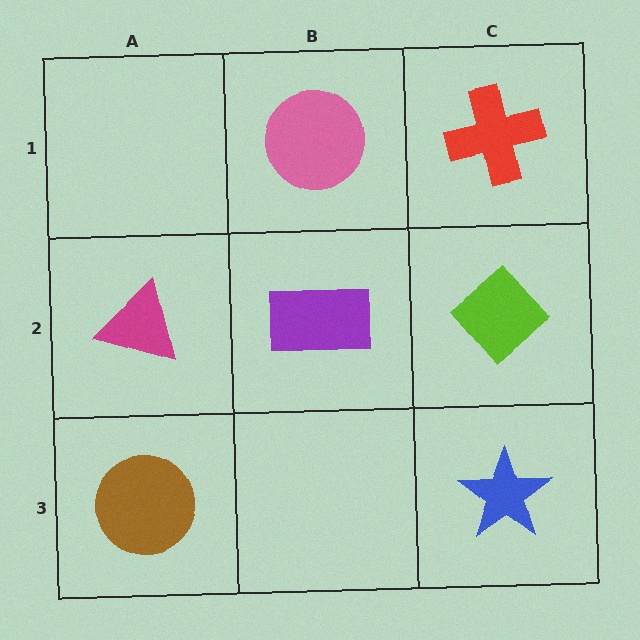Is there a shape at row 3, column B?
No, that cell is empty.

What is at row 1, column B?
A pink circle.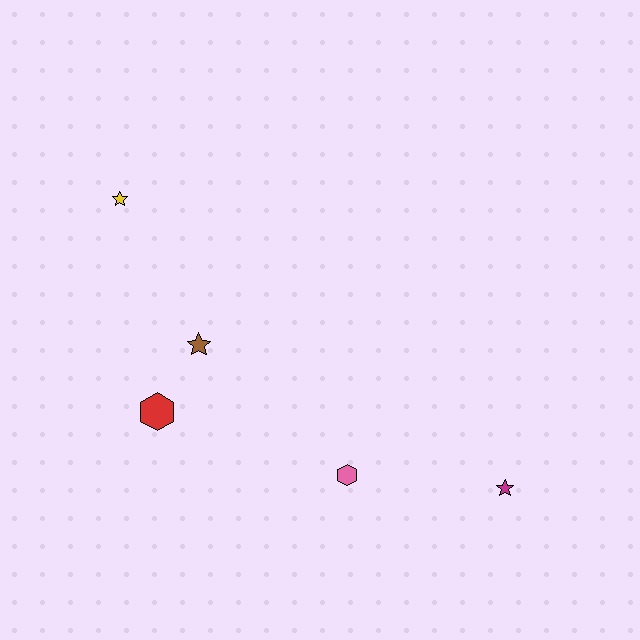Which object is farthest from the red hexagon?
The magenta star is farthest from the red hexagon.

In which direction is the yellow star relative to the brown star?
The yellow star is above the brown star.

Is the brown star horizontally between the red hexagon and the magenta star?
Yes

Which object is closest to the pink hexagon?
The magenta star is closest to the pink hexagon.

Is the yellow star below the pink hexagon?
No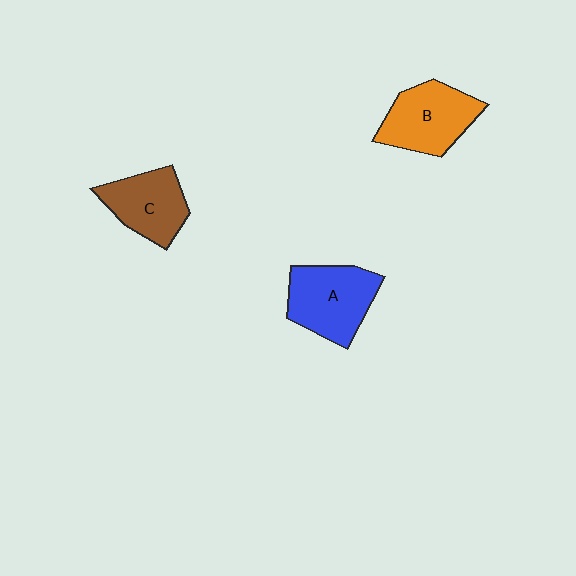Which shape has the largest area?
Shape A (blue).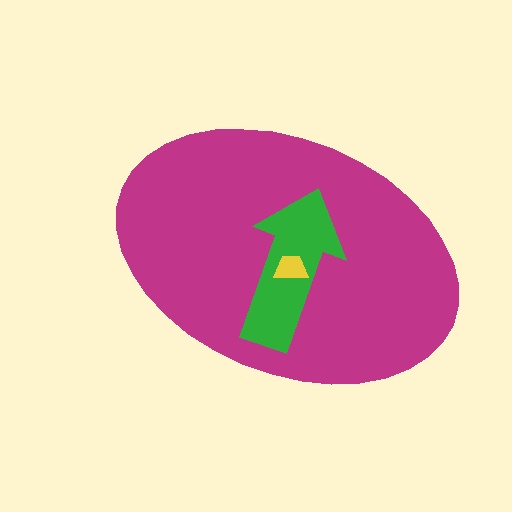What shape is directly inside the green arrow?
The yellow trapezoid.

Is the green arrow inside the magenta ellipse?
Yes.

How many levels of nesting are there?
3.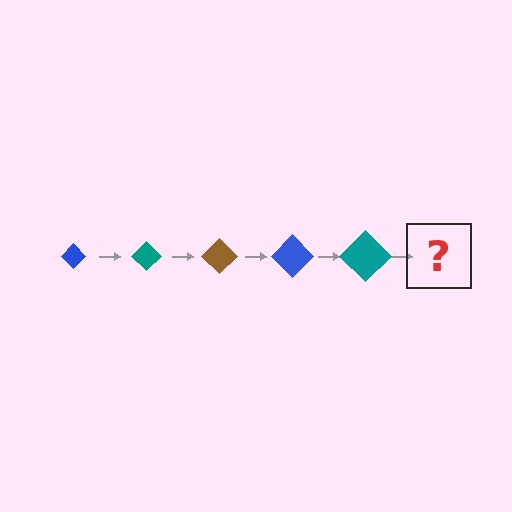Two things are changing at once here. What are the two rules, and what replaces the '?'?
The two rules are that the diamond grows larger each step and the color cycles through blue, teal, and brown. The '?' should be a brown diamond, larger than the previous one.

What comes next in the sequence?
The next element should be a brown diamond, larger than the previous one.